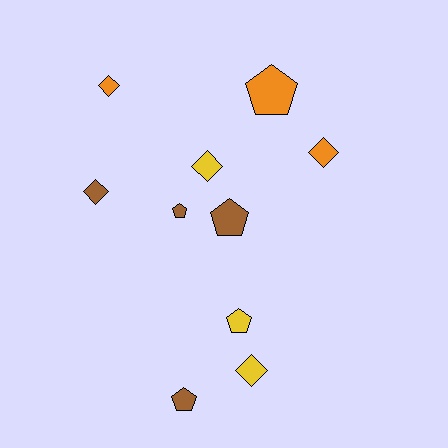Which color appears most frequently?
Brown, with 4 objects.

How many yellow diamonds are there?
There are 2 yellow diamonds.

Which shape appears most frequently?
Diamond, with 5 objects.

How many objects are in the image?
There are 10 objects.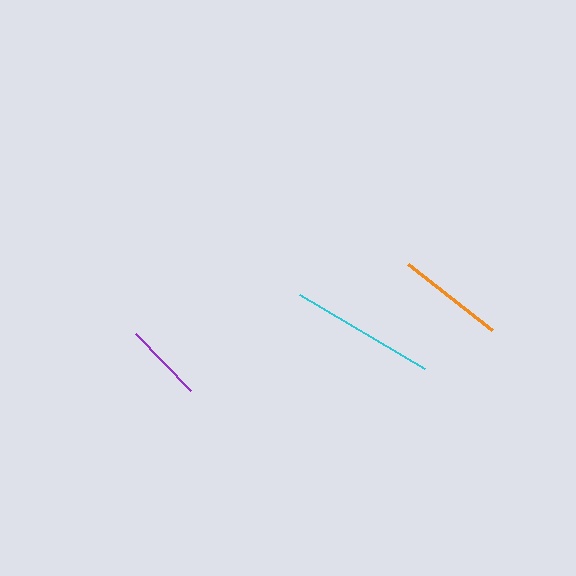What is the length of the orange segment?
The orange segment is approximately 107 pixels long.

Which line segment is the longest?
The cyan line is the longest at approximately 146 pixels.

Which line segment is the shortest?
The purple line is the shortest at approximately 79 pixels.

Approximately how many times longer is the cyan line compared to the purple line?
The cyan line is approximately 1.8 times the length of the purple line.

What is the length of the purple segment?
The purple segment is approximately 79 pixels long.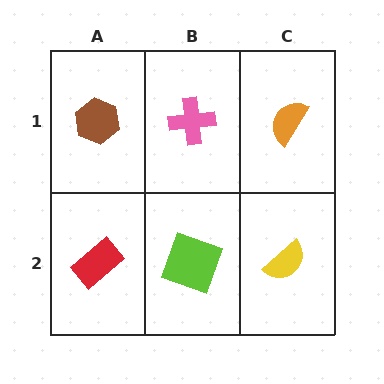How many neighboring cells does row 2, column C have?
2.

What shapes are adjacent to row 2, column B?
A pink cross (row 1, column B), a red rectangle (row 2, column A), a yellow semicircle (row 2, column C).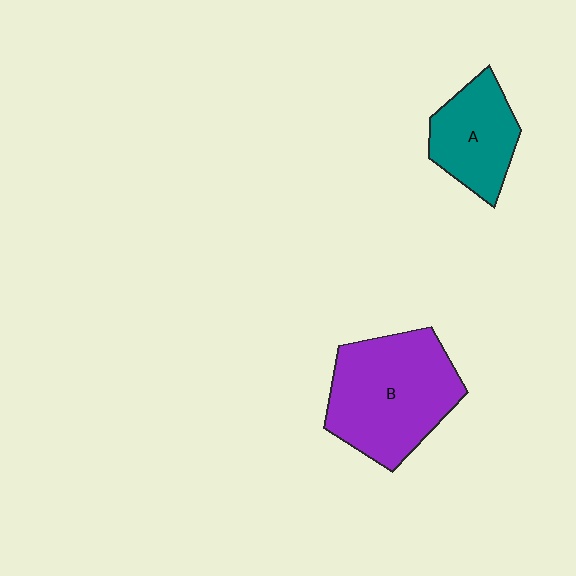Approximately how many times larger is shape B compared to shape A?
Approximately 1.7 times.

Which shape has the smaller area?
Shape A (teal).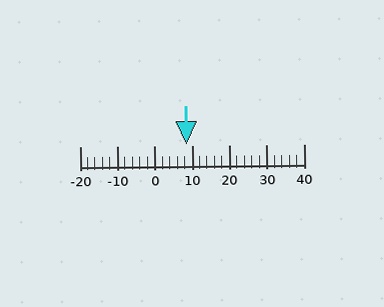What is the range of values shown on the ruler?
The ruler shows values from -20 to 40.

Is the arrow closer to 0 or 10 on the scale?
The arrow is closer to 10.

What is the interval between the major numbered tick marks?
The major tick marks are spaced 10 units apart.